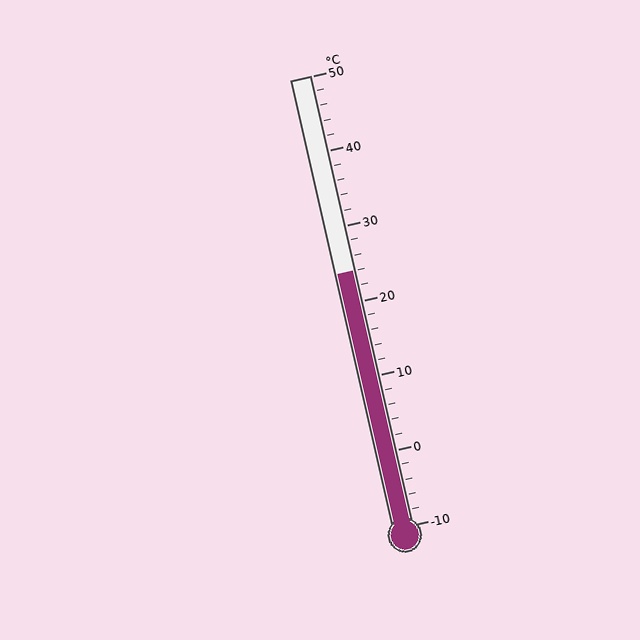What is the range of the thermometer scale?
The thermometer scale ranges from -10°C to 50°C.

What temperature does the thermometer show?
The thermometer shows approximately 24°C.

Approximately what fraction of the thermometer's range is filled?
The thermometer is filled to approximately 55% of its range.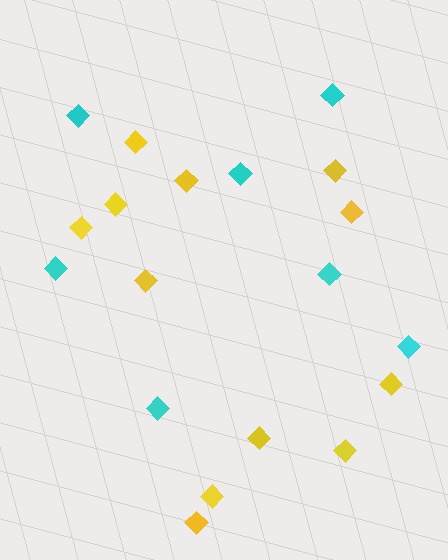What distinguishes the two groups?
There are 2 groups: one group of yellow diamonds (12) and one group of cyan diamonds (7).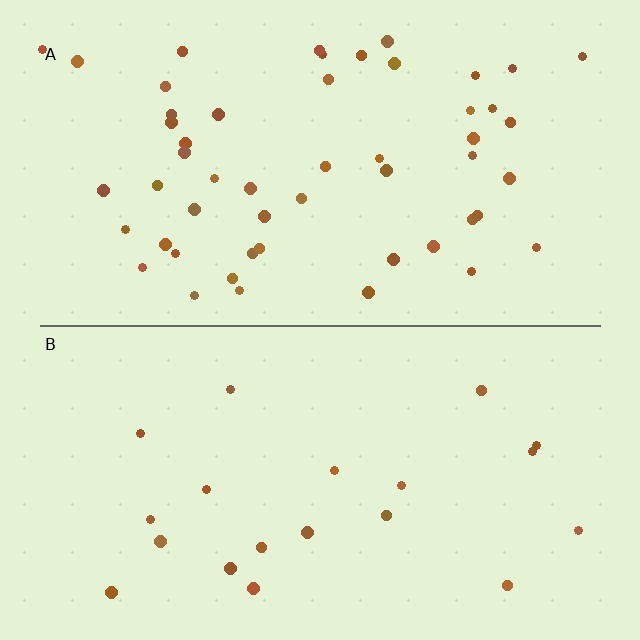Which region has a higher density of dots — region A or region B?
A (the top).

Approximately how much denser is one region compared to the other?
Approximately 2.7× — region A over region B.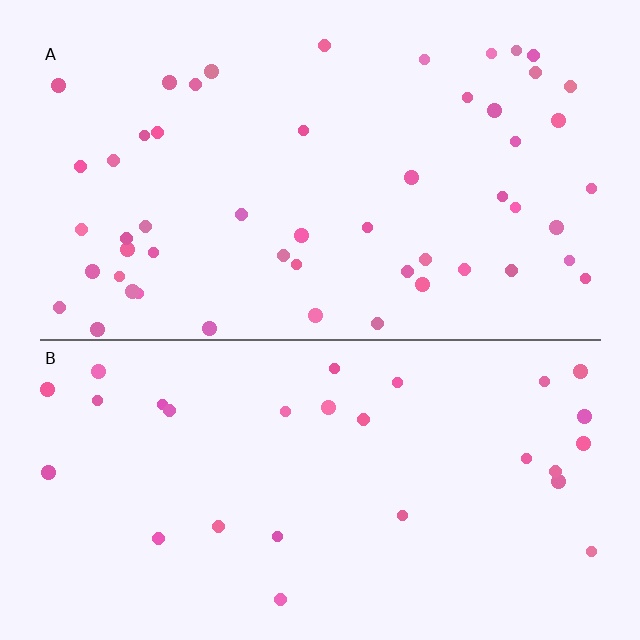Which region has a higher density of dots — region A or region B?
A (the top).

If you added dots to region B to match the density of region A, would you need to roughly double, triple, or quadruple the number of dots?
Approximately double.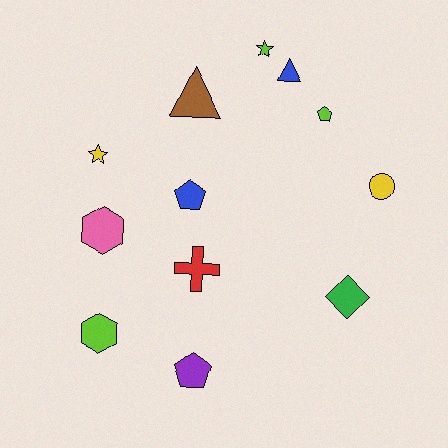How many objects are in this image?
There are 12 objects.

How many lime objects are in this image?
There are 3 lime objects.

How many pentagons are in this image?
There are 3 pentagons.